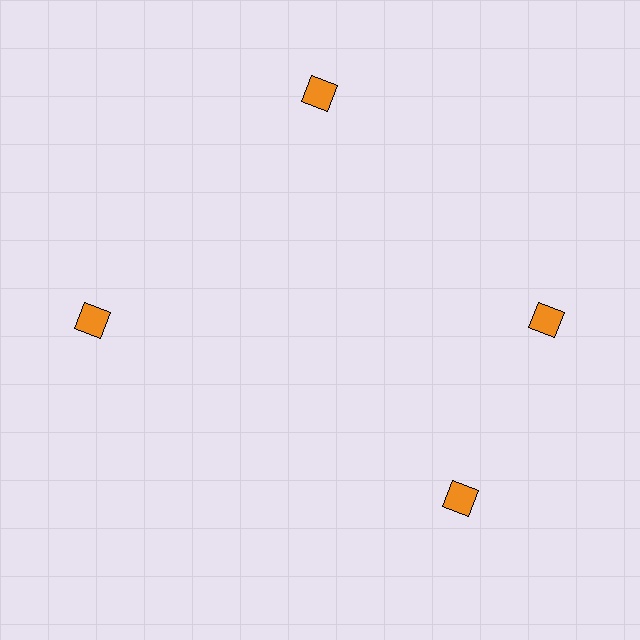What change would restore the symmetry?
The symmetry would be restored by rotating it back into even spacing with its neighbors so that all 4 diamonds sit at equal angles and equal distance from the center.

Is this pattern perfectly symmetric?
No. The 4 orange diamonds are arranged in a ring, but one element near the 6 o'clock position is rotated out of alignment along the ring, breaking the 4-fold rotational symmetry.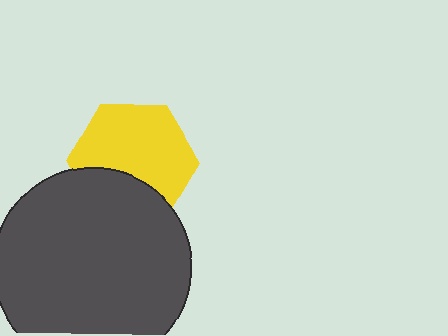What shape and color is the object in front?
The object in front is a dark gray circle.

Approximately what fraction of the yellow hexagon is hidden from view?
Roughly 31% of the yellow hexagon is hidden behind the dark gray circle.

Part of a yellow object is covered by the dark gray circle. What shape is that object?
It is a hexagon.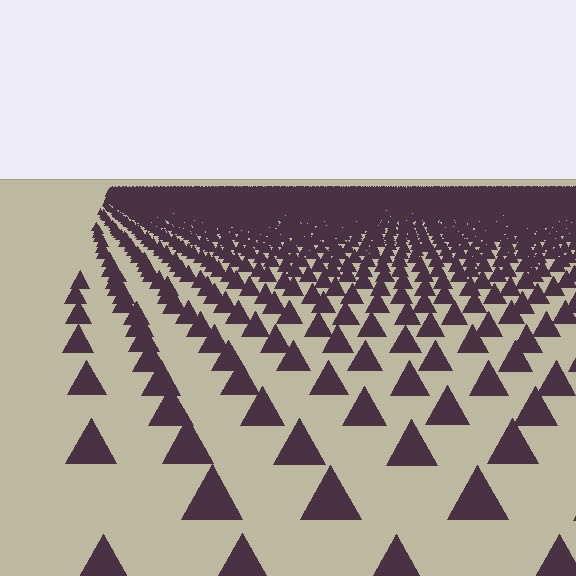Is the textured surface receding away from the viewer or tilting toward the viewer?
The surface is receding away from the viewer. Texture elements get smaller and denser toward the top.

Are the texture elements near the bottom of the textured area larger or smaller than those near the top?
Larger. Near the bottom, elements are closer to the viewer and appear at a bigger on-screen size.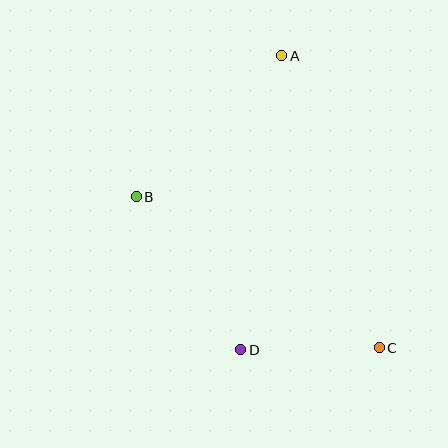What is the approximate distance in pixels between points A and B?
The distance between A and B is approximately 203 pixels.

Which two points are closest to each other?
Points C and D are closest to each other.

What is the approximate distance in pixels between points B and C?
The distance between B and C is approximately 286 pixels.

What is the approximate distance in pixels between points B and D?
The distance between B and D is approximately 185 pixels.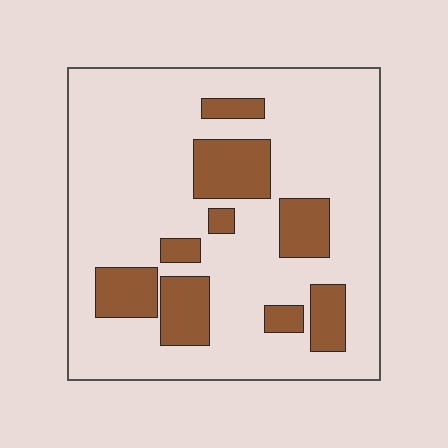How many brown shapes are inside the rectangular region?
9.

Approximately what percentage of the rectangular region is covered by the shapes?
Approximately 20%.